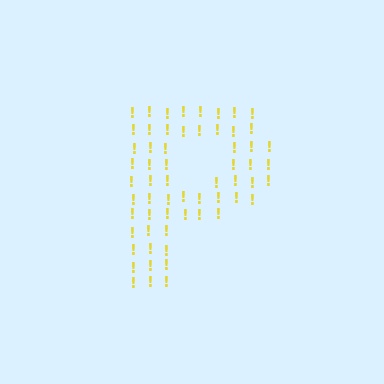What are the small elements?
The small elements are exclamation marks.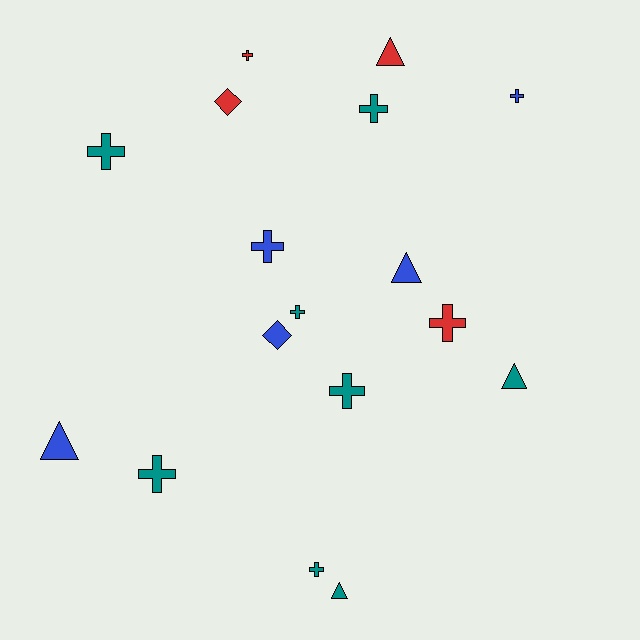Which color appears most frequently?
Teal, with 8 objects.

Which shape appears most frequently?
Cross, with 10 objects.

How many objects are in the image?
There are 17 objects.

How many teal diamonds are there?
There are no teal diamonds.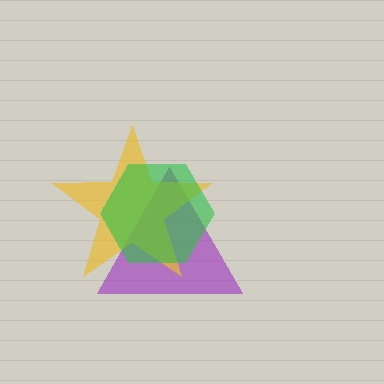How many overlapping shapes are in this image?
There are 3 overlapping shapes in the image.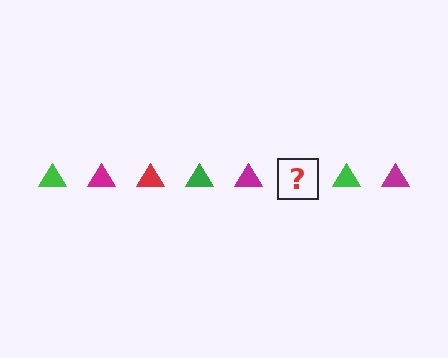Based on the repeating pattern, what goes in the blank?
The blank should be a red triangle.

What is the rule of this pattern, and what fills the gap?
The rule is that the pattern cycles through green, magenta, red triangles. The gap should be filled with a red triangle.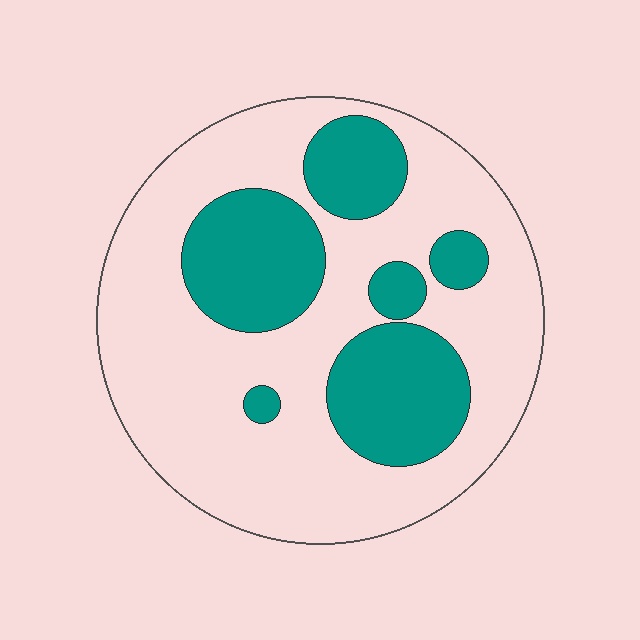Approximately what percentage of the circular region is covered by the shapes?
Approximately 30%.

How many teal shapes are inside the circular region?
6.